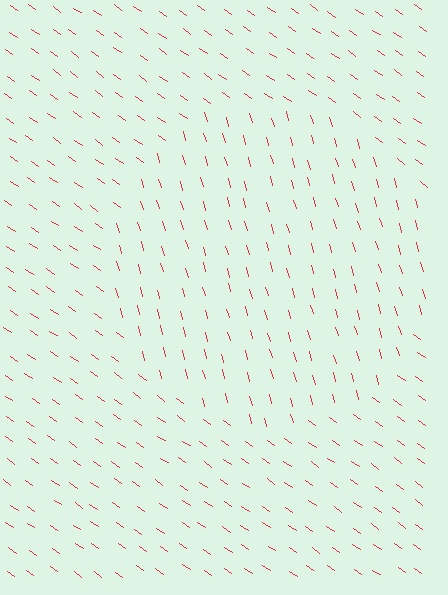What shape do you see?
I see a circle.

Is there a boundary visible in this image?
Yes, there is a texture boundary formed by a change in line orientation.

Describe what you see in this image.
The image is filled with small red line segments. A circle region in the image has lines oriented differently from the surrounding lines, creating a visible texture boundary.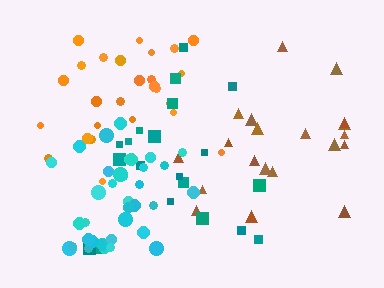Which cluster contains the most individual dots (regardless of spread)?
Cyan (35).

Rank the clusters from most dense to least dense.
cyan, orange, teal, brown.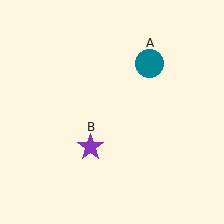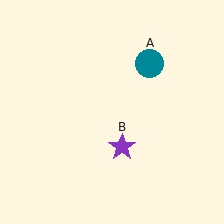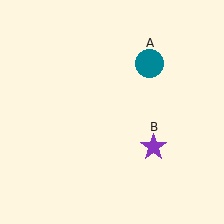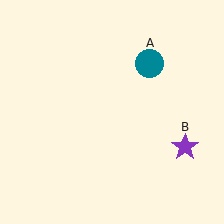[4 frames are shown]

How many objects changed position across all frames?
1 object changed position: purple star (object B).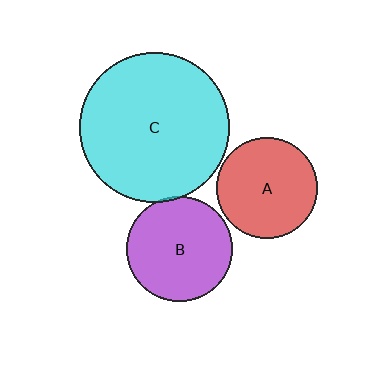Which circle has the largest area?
Circle C (cyan).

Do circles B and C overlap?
Yes.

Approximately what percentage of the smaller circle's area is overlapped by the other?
Approximately 5%.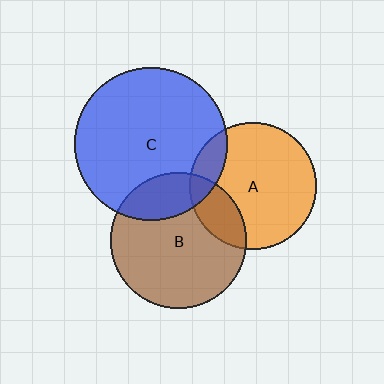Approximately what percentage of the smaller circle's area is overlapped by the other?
Approximately 15%.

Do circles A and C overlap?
Yes.